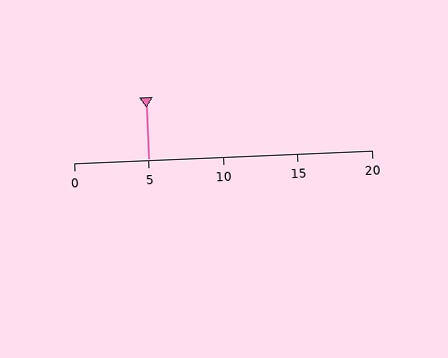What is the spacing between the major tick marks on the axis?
The major ticks are spaced 5 apart.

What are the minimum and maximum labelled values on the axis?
The axis runs from 0 to 20.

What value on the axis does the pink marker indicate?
The marker indicates approximately 5.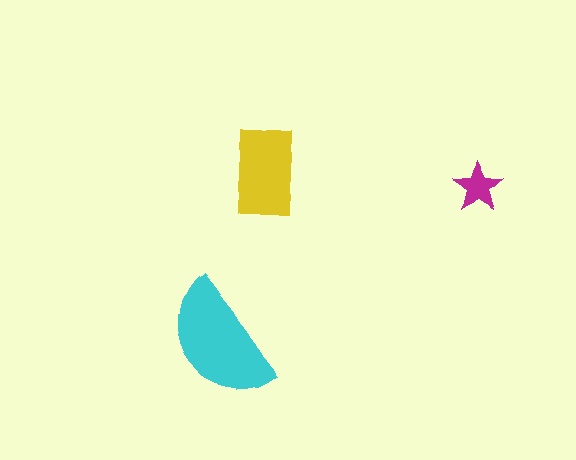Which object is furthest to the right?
The magenta star is rightmost.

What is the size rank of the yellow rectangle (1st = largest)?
2nd.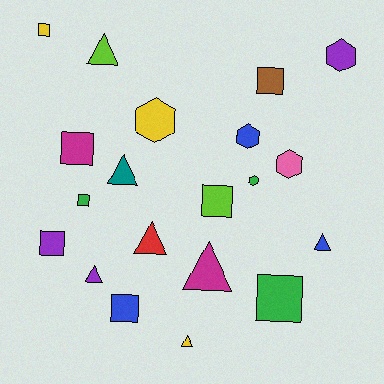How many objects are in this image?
There are 20 objects.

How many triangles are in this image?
There are 7 triangles.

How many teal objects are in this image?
There is 1 teal object.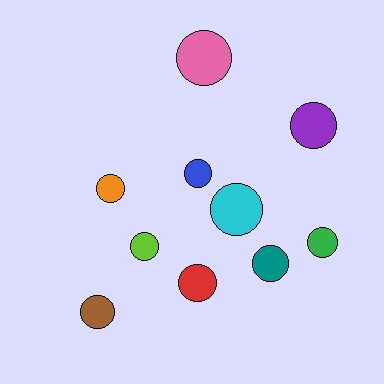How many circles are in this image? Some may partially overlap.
There are 10 circles.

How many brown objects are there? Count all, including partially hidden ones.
There is 1 brown object.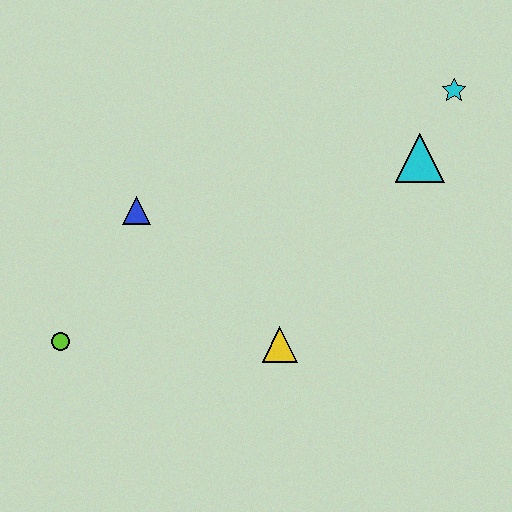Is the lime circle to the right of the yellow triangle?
No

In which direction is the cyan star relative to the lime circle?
The cyan star is to the right of the lime circle.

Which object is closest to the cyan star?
The cyan triangle is closest to the cyan star.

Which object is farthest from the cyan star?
The lime circle is farthest from the cyan star.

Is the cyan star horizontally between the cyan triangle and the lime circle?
No